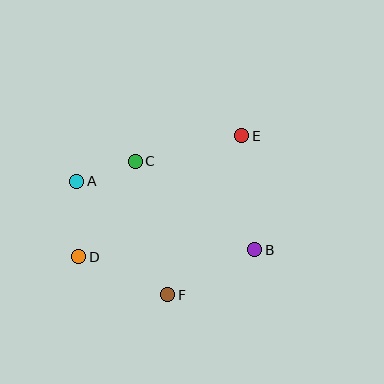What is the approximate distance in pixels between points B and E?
The distance between B and E is approximately 115 pixels.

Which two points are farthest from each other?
Points D and E are farthest from each other.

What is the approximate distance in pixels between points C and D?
The distance between C and D is approximately 111 pixels.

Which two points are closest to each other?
Points A and C are closest to each other.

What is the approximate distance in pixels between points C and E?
The distance between C and E is approximately 110 pixels.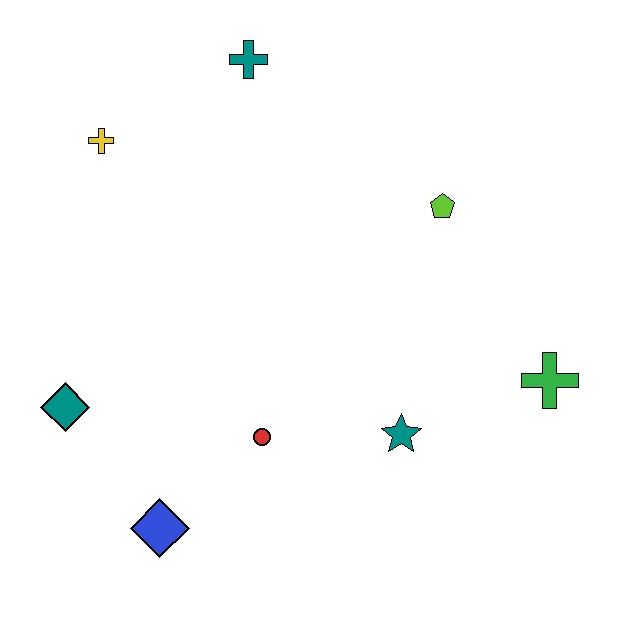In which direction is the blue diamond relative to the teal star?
The blue diamond is to the left of the teal star.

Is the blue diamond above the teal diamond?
No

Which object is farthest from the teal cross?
The blue diamond is farthest from the teal cross.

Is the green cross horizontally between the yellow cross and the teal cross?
No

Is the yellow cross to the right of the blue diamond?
No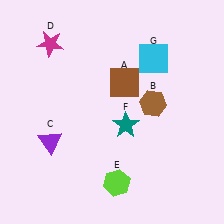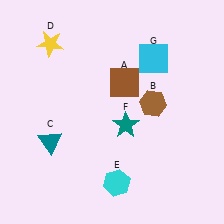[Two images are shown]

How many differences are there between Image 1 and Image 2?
There are 3 differences between the two images.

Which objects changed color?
C changed from purple to teal. D changed from magenta to yellow. E changed from lime to cyan.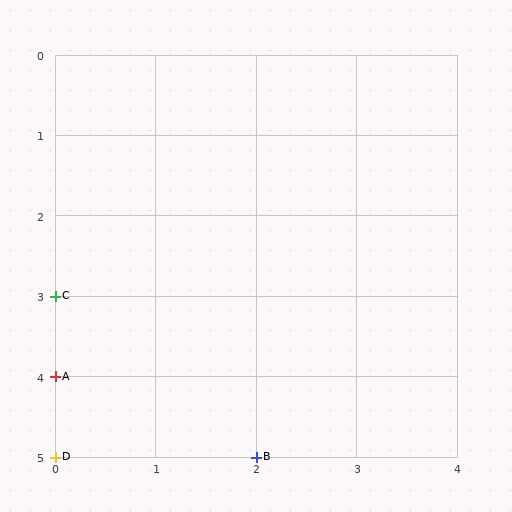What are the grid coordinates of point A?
Point A is at grid coordinates (0, 4).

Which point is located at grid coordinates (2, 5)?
Point B is at (2, 5).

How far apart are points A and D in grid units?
Points A and D are 1 row apart.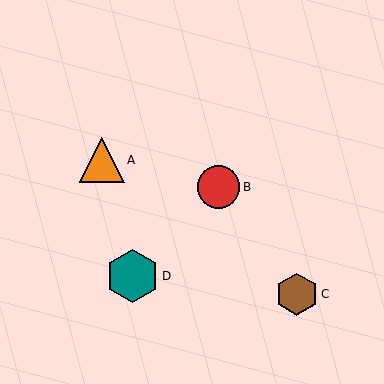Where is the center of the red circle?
The center of the red circle is at (219, 187).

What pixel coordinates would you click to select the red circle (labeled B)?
Click at (219, 187) to select the red circle B.